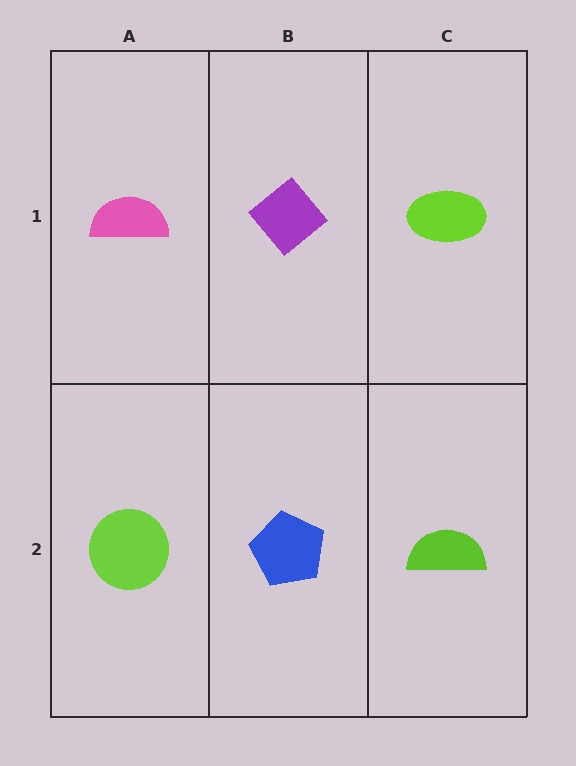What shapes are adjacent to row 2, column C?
A lime ellipse (row 1, column C), a blue pentagon (row 2, column B).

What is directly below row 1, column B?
A blue pentagon.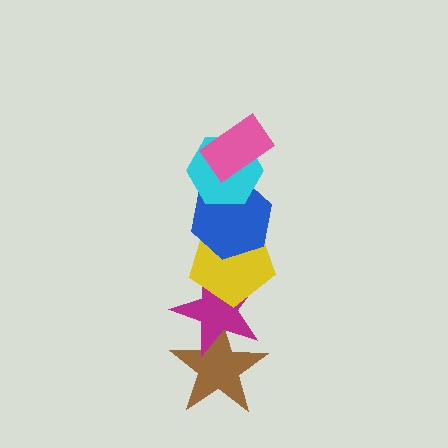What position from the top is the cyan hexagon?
The cyan hexagon is 2nd from the top.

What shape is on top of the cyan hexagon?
The pink rectangle is on top of the cyan hexagon.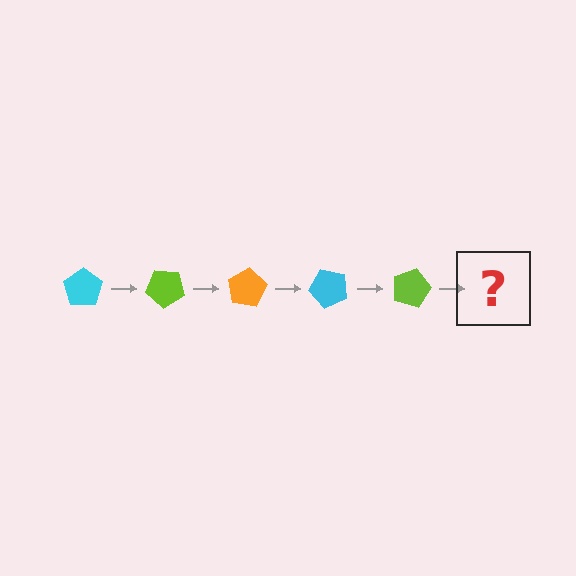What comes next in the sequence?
The next element should be an orange pentagon, rotated 200 degrees from the start.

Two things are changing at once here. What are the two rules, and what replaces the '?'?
The two rules are that it rotates 40 degrees each step and the color cycles through cyan, lime, and orange. The '?' should be an orange pentagon, rotated 200 degrees from the start.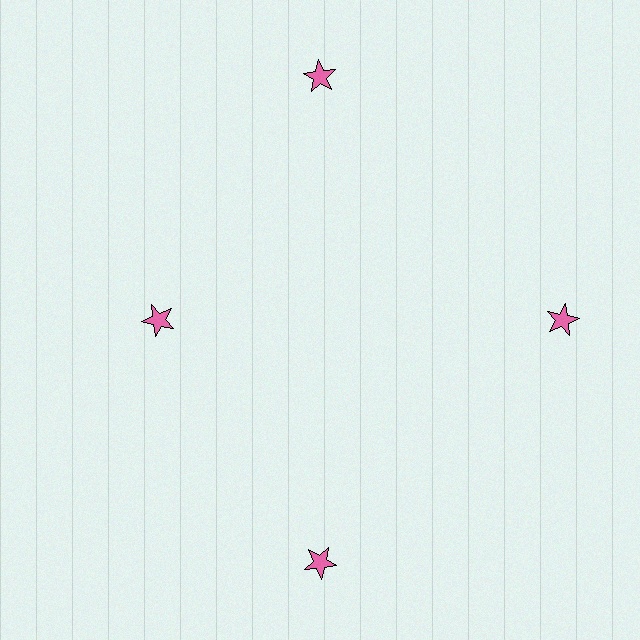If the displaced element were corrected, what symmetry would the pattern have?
It would have 4-fold rotational symmetry — the pattern would map onto itself every 90 degrees.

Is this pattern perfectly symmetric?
No. The 4 pink stars are arranged in a ring, but one element near the 9 o'clock position is pulled inward toward the center, breaking the 4-fold rotational symmetry.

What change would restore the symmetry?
The symmetry would be restored by moving it outward, back onto the ring so that all 4 stars sit at equal angles and equal distance from the center.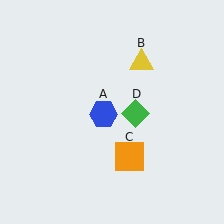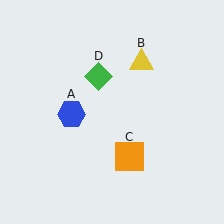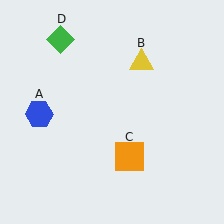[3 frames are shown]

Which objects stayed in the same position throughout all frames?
Yellow triangle (object B) and orange square (object C) remained stationary.